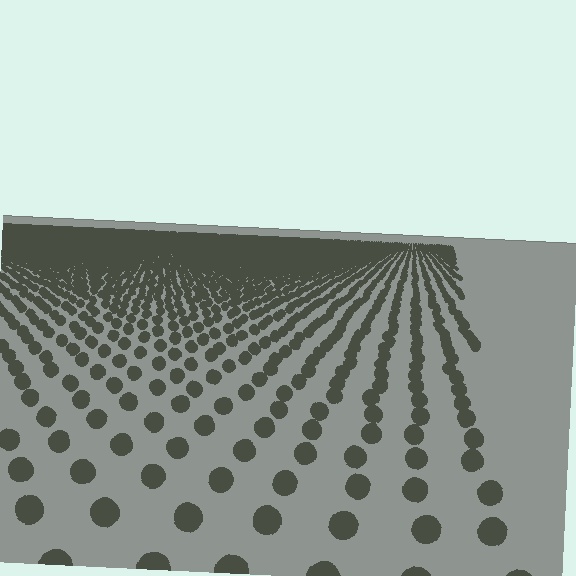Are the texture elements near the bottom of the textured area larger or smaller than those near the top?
Larger. Near the bottom, elements are closer to the viewer and appear at a bigger on-screen size.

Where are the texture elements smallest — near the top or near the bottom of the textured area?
Near the top.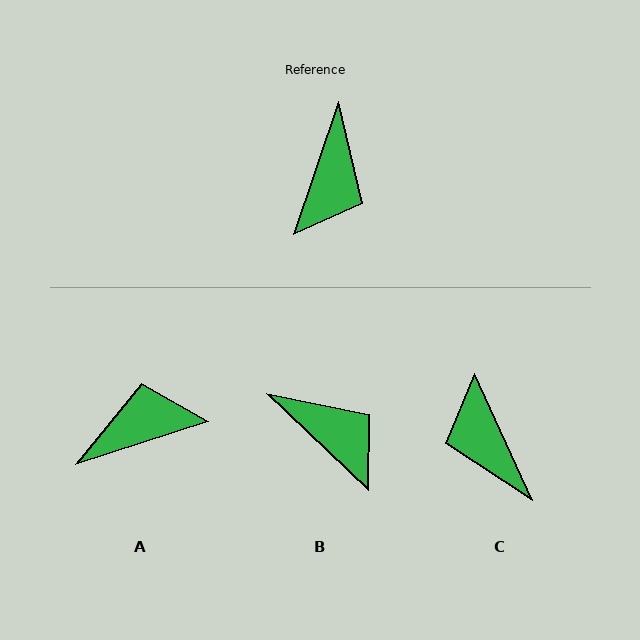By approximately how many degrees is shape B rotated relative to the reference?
Approximately 65 degrees counter-clockwise.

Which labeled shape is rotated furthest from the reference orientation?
C, about 137 degrees away.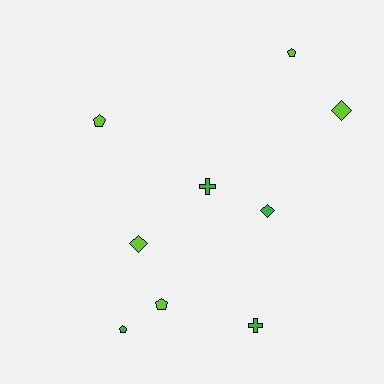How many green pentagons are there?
There is 1 green pentagon.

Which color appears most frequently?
Lime, with 5 objects.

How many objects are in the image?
There are 9 objects.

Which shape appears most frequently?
Pentagon, with 4 objects.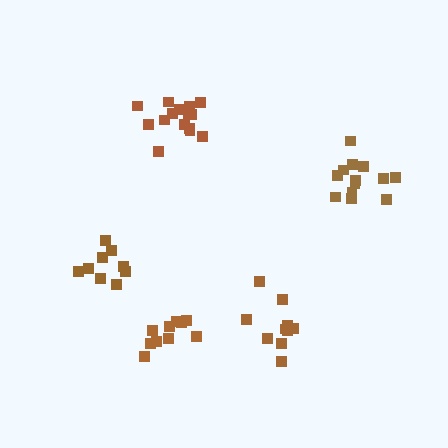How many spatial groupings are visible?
There are 5 spatial groupings.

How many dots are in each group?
Group 1: 10 dots, Group 2: 13 dots, Group 3: 10 dots, Group 4: 15 dots, Group 5: 9 dots (57 total).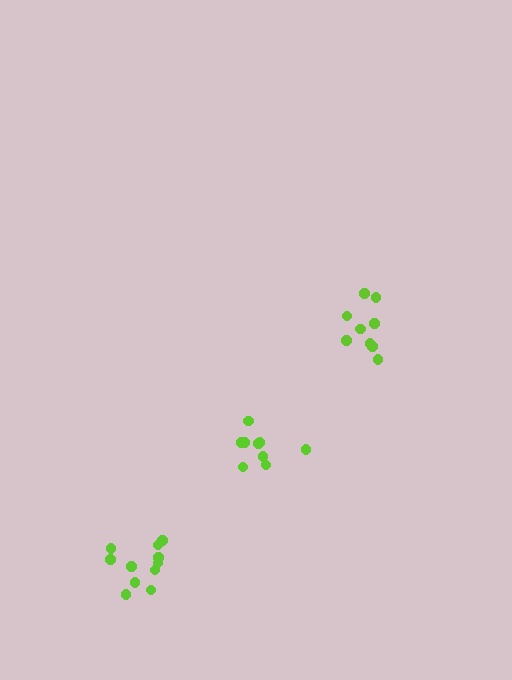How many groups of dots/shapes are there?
There are 3 groups.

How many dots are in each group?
Group 1: 11 dots, Group 2: 9 dots, Group 3: 9 dots (29 total).